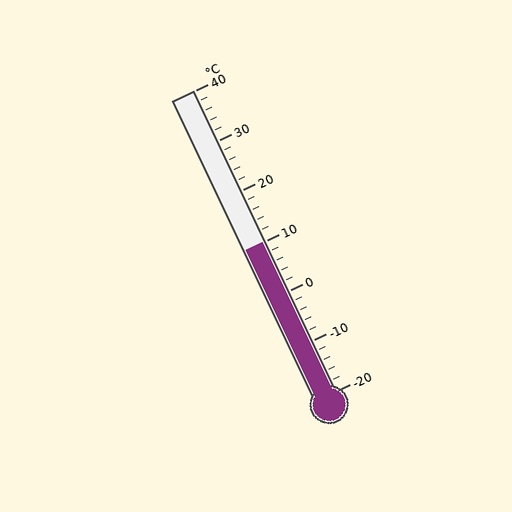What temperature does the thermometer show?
The thermometer shows approximately 10°C.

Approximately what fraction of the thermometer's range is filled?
The thermometer is filled to approximately 50% of its range.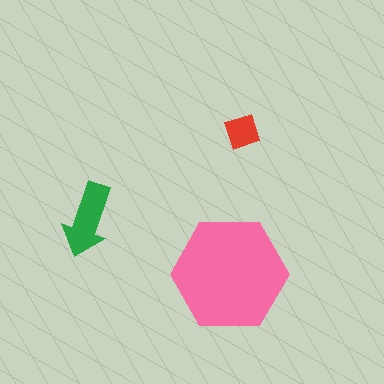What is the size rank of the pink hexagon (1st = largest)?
1st.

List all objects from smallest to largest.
The red square, the green arrow, the pink hexagon.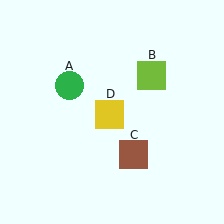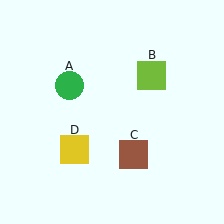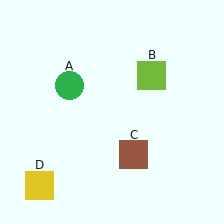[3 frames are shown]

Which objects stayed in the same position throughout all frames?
Green circle (object A) and lime square (object B) and brown square (object C) remained stationary.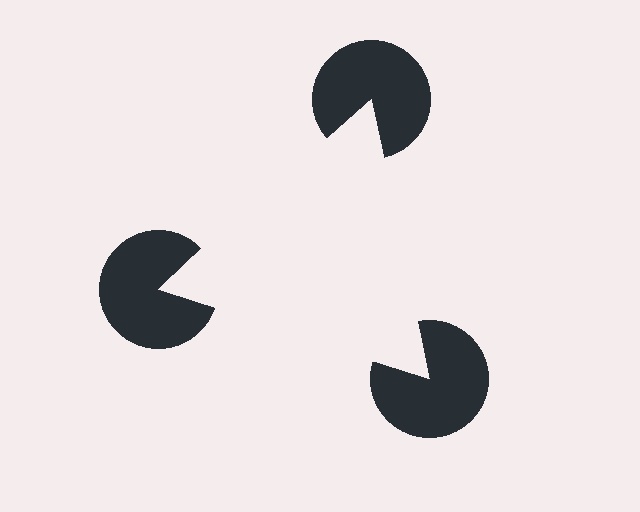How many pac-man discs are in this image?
There are 3 — one at each vertex of the illusory triangle.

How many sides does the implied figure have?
3 sides.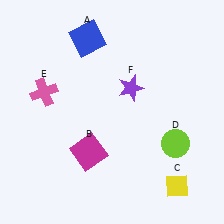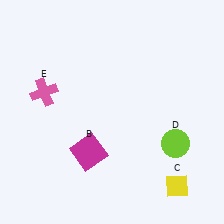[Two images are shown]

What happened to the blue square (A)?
The blue square (A) was removed in Image 2. It was in the top-left area of Image 1.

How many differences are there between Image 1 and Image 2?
There are 2 differences between the two images.